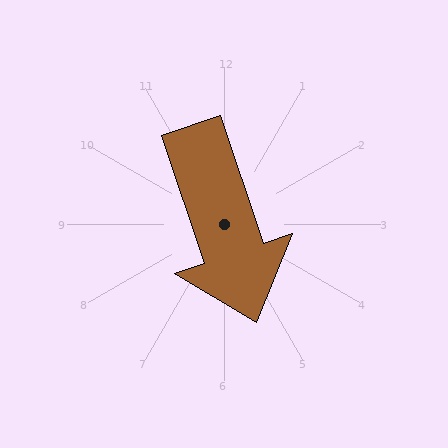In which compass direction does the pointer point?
South.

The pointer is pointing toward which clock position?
Roughly 5 o'clock.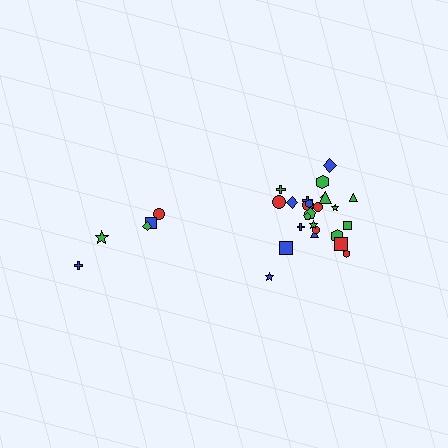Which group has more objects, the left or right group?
The right group.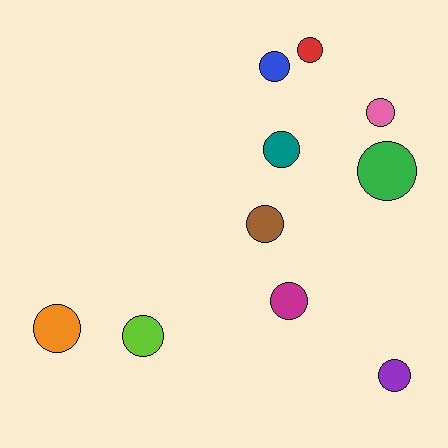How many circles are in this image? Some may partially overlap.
There are 10 circles.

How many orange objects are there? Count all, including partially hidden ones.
There is 1 orange object.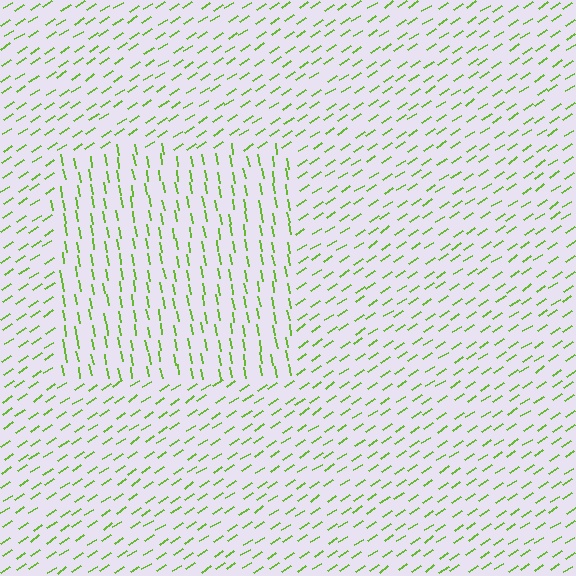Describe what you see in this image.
The image is filled with small lime line segments. A rectangle region in the image has lines oriented differently from the surrounding lines, creating a visible texture boundary.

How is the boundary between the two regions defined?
The boundary is defined purely by a change in line orientation (approximately 67 degrees difference). All lines are the same color and thickness.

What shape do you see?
I see a rectangle.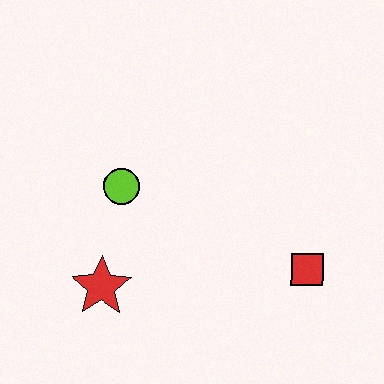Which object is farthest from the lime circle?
The red square is farthest from the lime circle.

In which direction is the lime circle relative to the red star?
The lime circle is above the red star.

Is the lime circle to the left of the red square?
Yes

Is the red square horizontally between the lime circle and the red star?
No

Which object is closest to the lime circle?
The red star is closest to the lime circle.